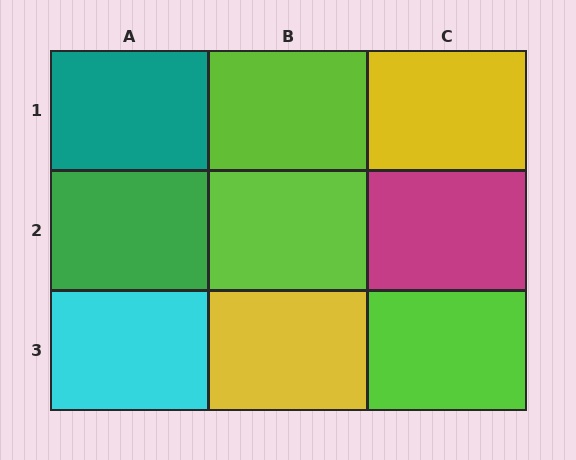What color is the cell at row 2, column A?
Green.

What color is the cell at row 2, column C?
Magenta.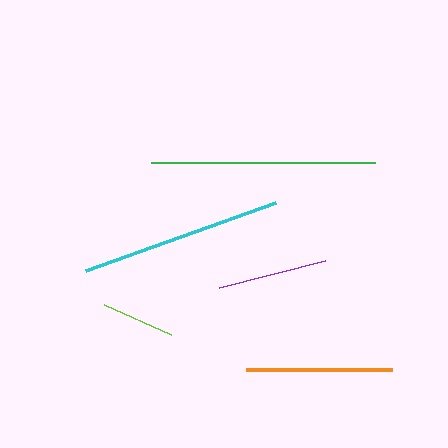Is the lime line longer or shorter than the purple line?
The purple line is longer than the lime line.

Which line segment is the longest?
The green line is the longest at approximately 224 pixels.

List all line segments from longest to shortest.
From longest to shortest: green, cyan, orange, purple, lime.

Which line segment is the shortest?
The lime line is the shortest at approximately 73 pixels.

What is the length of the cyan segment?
The cyan segment is approximately 201 pixels long.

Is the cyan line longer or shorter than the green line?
The green line is longer than the cyan line.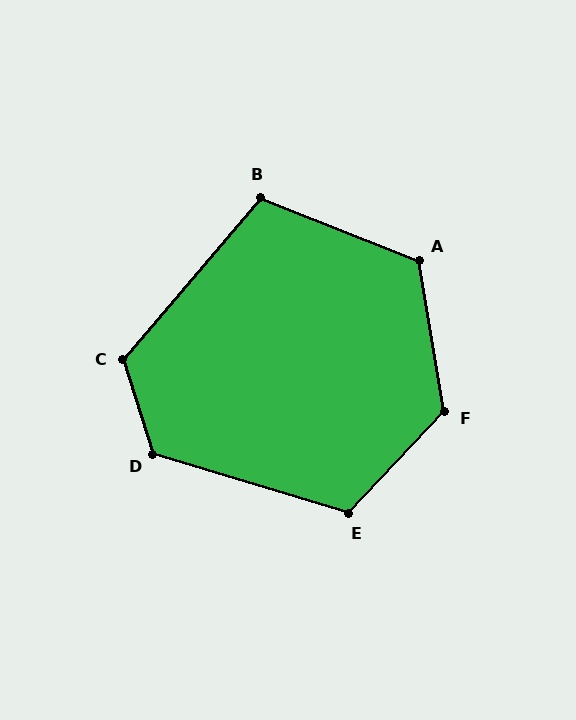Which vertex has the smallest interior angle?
B, at approximately 109 degrees.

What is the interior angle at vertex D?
Approximately 124 degrees (obtuse).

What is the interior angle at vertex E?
Approximately 117 degrees (obtuse).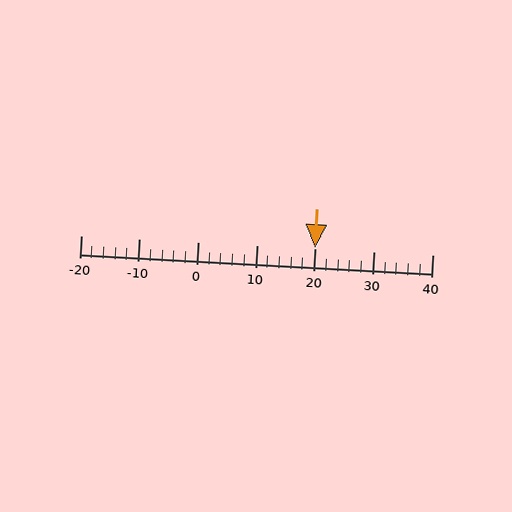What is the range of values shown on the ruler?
The ruler shows values from -20 to 40.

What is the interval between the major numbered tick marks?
The major tick marks are spaced 10 units apart.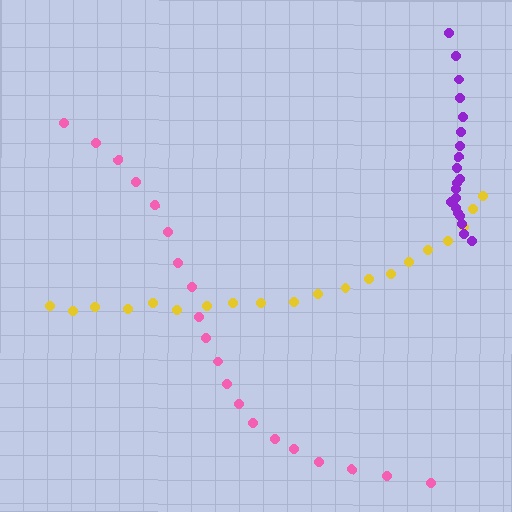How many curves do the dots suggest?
There are 3 distinct paths.